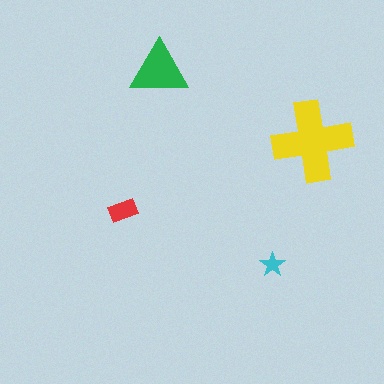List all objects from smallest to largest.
The cyan star, the red rectangle, the green triangle, the yellow cross.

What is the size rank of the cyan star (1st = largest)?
4th.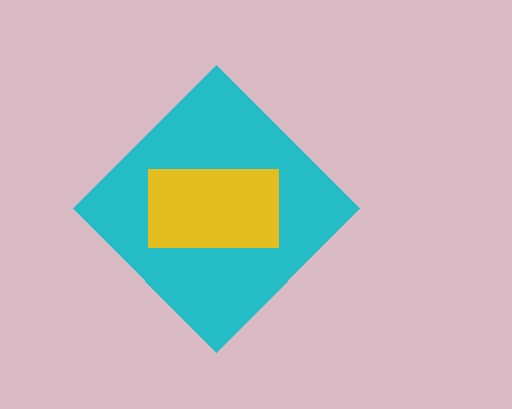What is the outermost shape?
The cyan diamond.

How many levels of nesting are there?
2.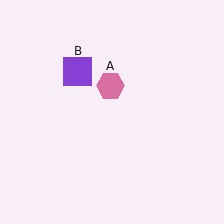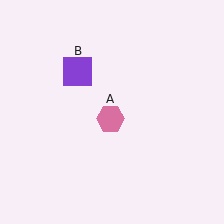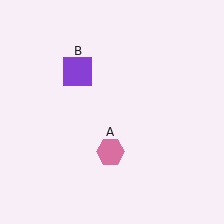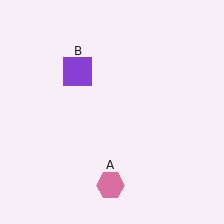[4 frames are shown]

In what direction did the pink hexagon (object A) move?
The pink hexagon (object A) moved down.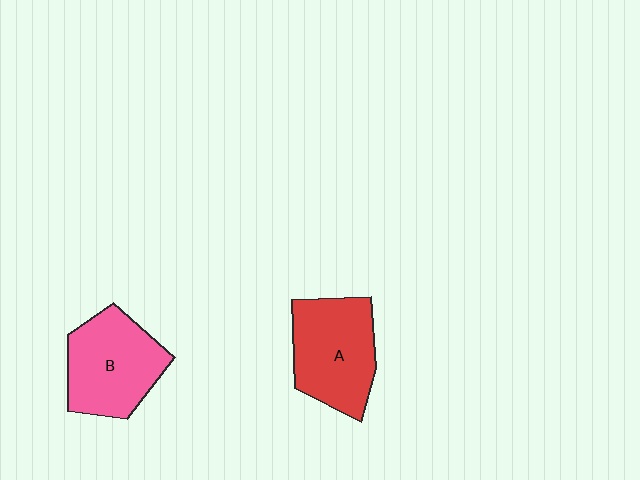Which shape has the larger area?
Shape A (red).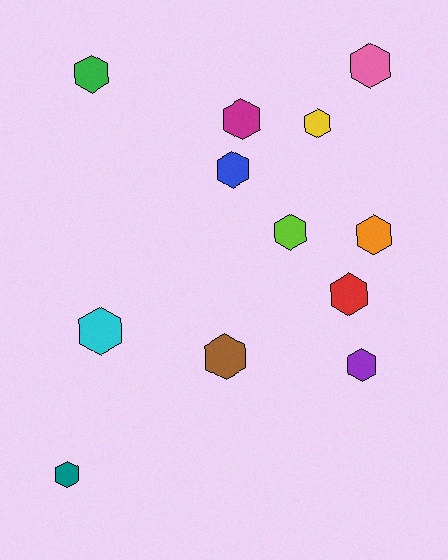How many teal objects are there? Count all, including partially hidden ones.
There is 1 teal object.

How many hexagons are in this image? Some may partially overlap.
There are 12 hexagons.